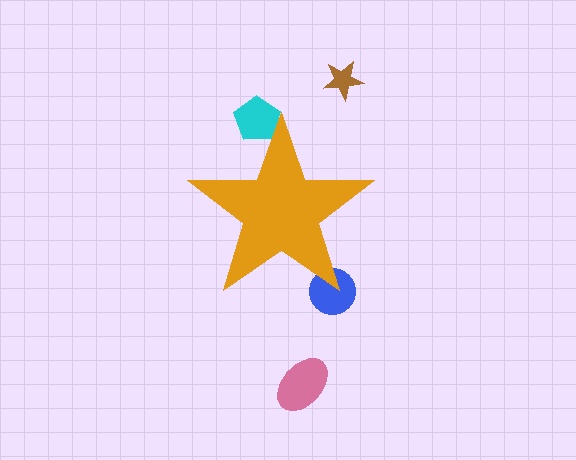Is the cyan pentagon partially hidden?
Yes, the cyan pentagon is partially hidden behind the orange star.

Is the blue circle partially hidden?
Yes, the blue circle is partially hidden behind the orange star.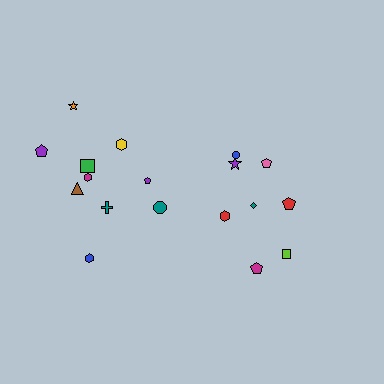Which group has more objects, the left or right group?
The left group.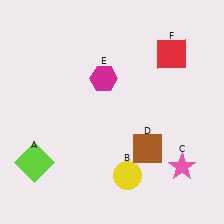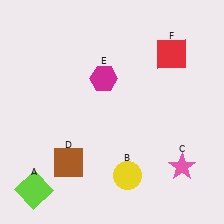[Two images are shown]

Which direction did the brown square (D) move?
The brown square (D) moved left.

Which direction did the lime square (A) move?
The lime square (A) moved down.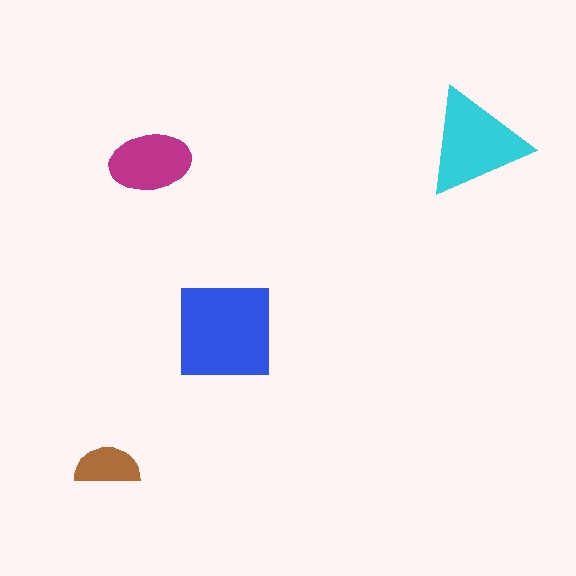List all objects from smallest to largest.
The brown semicircle, the magenta ellipse, the cyan triangle, the blue square.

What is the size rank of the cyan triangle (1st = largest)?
2nd.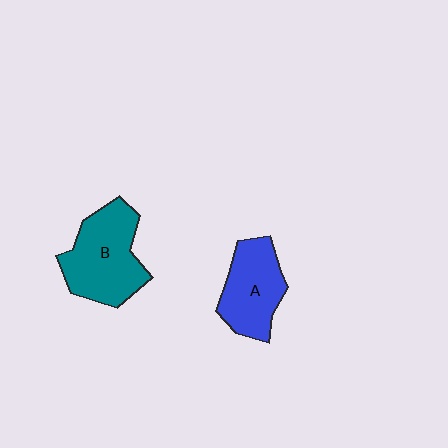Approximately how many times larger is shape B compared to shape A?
Approximately 1.3 times.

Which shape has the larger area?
Shape B (teal).